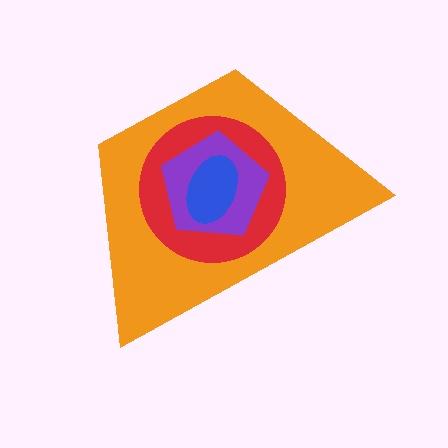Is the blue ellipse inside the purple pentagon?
Yes.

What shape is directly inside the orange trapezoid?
The red circle.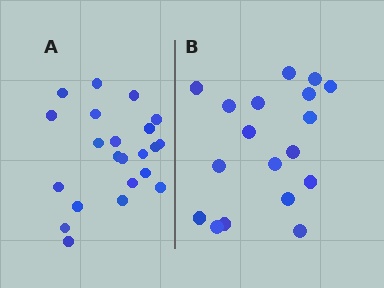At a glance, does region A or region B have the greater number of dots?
Region A (the left region) has more dots.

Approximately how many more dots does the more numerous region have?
Region A has about 4 more dots than region B.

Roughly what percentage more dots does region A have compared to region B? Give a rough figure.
About 20% more.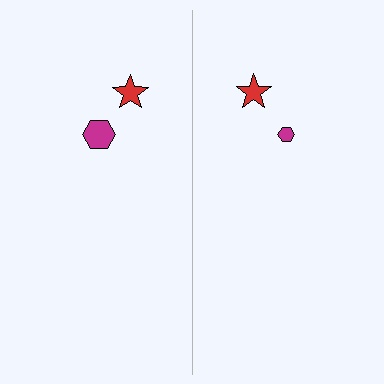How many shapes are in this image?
There are 4 shapes in this image.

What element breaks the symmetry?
The magenta hexagon on the right side has a different size than its mirror counterpart.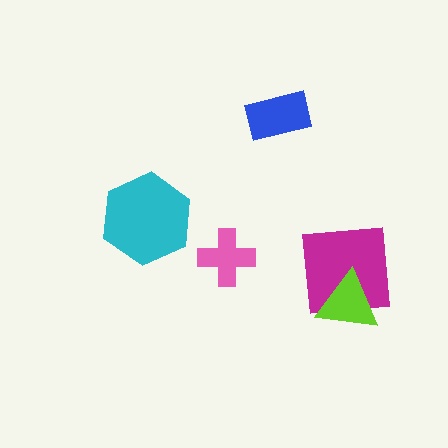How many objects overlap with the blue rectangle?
0 objects overlap with the blue rectangle.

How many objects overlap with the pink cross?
0 objects overlap with the pink cross.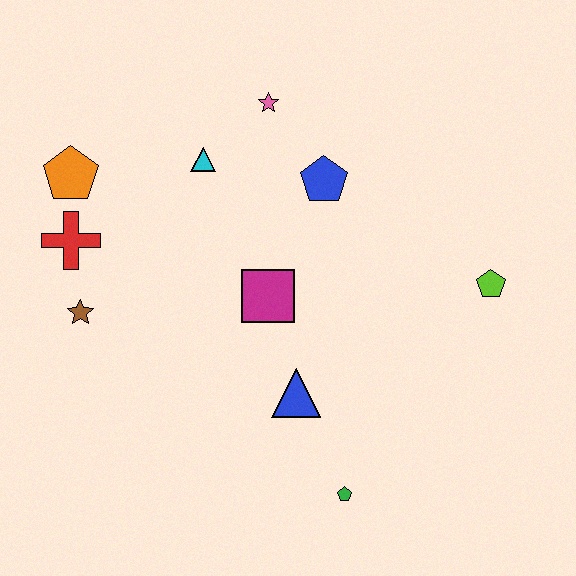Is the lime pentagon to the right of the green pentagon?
Yes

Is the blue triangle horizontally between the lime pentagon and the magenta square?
Yes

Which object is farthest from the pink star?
The green pentagon is farthest from the pink star.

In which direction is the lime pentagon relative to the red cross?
The lime pentagon is to the right of the red cross.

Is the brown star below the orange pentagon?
Yes